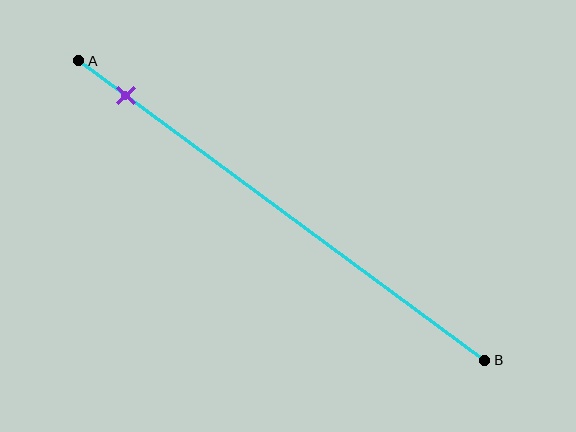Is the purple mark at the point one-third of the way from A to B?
No, the mark is at about 10% from A, not at the 33% one-third point.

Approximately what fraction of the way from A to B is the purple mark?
The purple mark is approximately 10% of the way from A to B.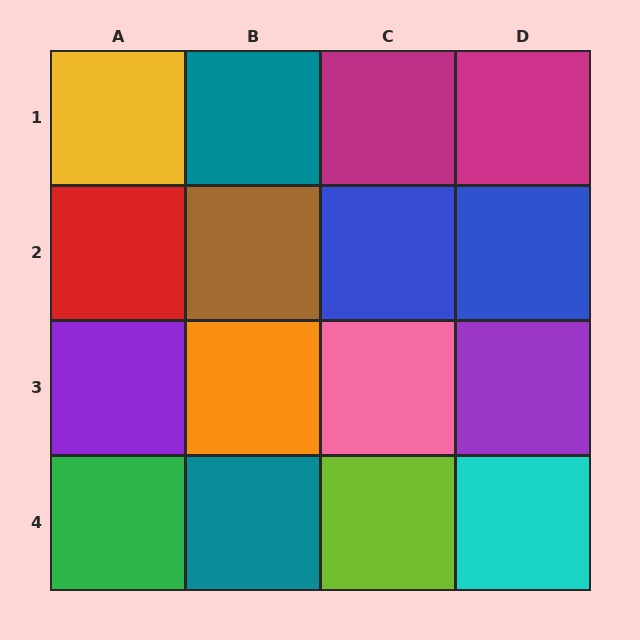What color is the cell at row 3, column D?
Purple.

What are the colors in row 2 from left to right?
Red, brown, blue, blue.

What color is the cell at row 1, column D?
Magenta.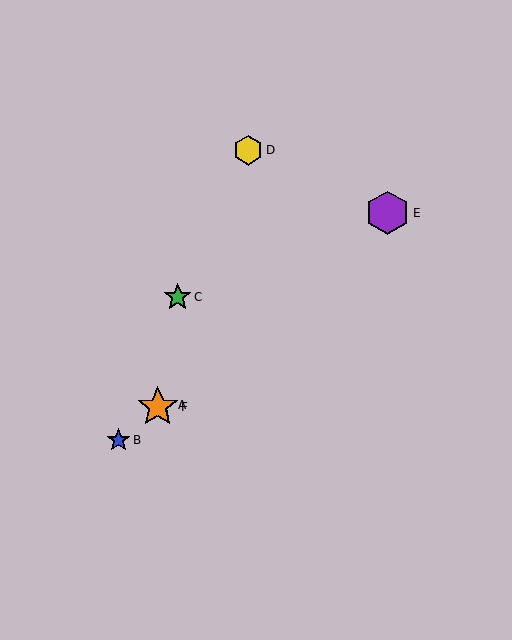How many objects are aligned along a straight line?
4 objects (A, B, E, F) are aligned along a straight line.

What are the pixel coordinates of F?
Object F is at (158, 407).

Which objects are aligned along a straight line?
Objects A, B, E, F are aligned along a straight line.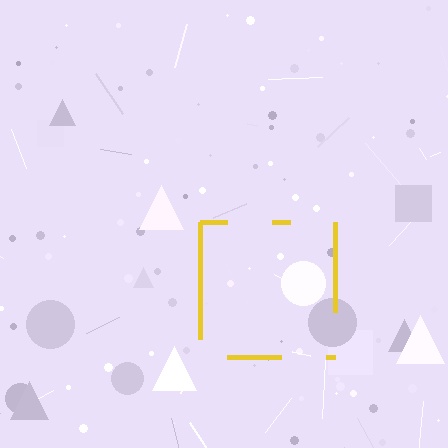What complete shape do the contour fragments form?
The contour fragments form a square.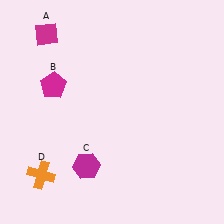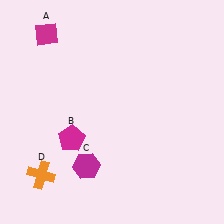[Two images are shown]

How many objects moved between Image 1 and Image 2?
1 object moved between the two images.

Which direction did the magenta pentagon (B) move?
The magenta pentagon (B) moved down.